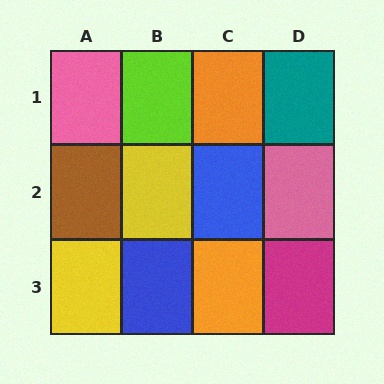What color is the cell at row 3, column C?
Orange.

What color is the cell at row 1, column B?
Lime.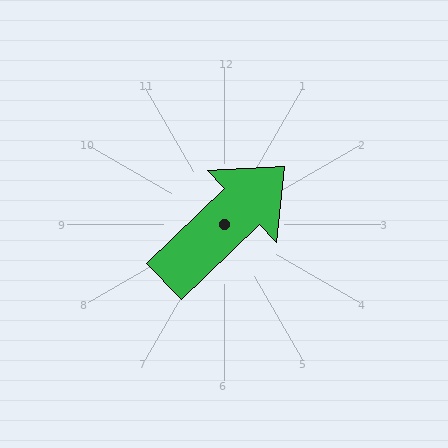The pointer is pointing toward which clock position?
Roughly 2 o'clock.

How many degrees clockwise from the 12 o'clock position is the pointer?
Approximately 46 degrees.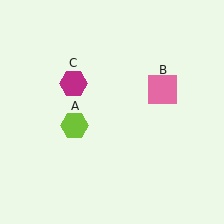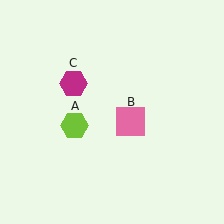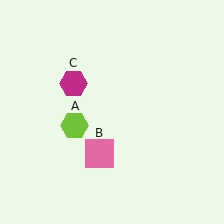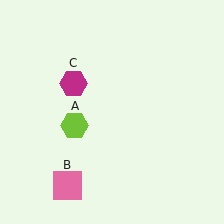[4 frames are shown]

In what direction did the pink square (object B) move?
The pink square (object B) moved down and to the left.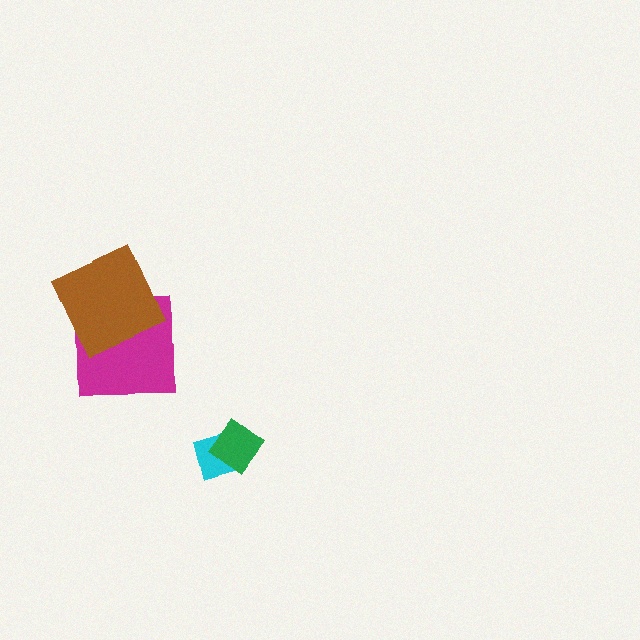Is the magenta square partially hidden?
Yes, it is partially covered by another shape.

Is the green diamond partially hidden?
No, no other shape covers it.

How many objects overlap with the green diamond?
1 object overlaps with the green diamond.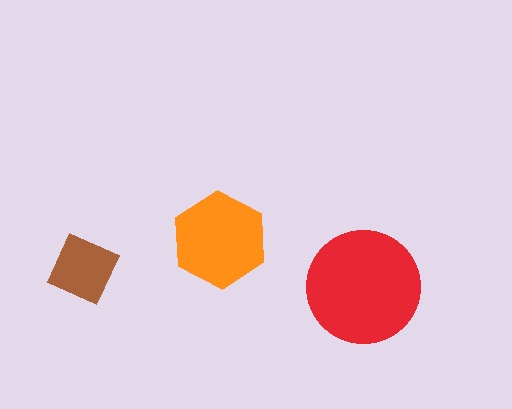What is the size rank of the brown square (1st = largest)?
3rd.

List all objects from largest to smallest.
The red circle, the orange hexagon, the brown square.